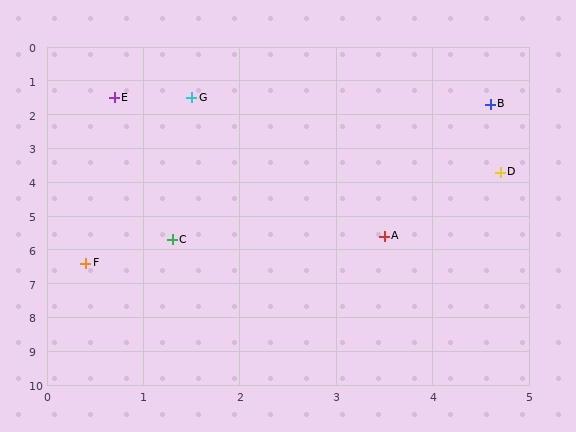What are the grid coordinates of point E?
Point E is at approximately (0.7, 1.5).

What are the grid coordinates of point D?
Point D is at approximately (4.7, 3.7).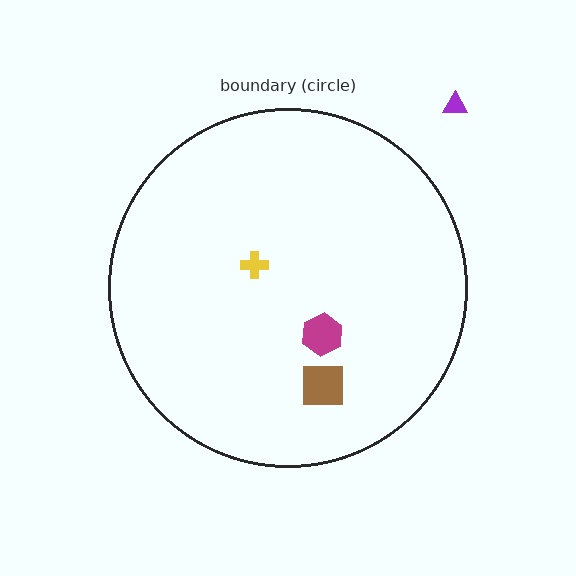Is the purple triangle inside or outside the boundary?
Outside.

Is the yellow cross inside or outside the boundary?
Inside.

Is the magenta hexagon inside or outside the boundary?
Inside.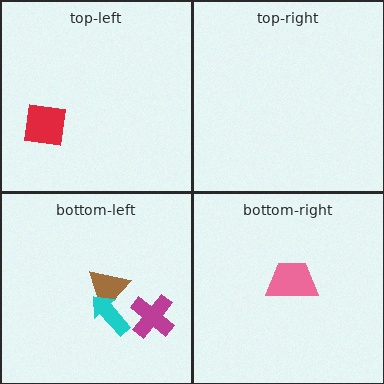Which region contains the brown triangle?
The bottom-left region.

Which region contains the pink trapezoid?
The bottom-right region.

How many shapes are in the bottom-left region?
3.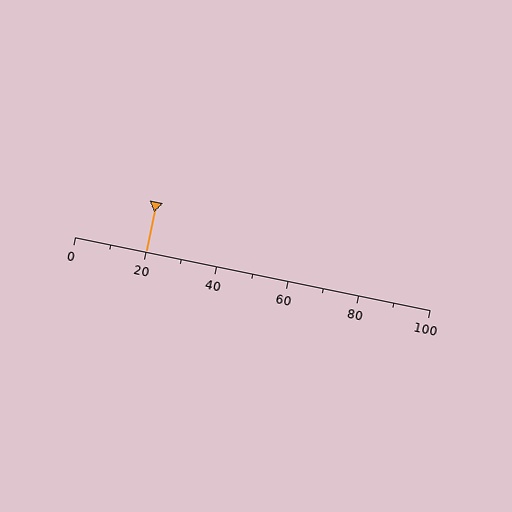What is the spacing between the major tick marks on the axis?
The major ticks are spaced 20 apart.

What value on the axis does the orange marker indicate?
The marker indicates approximately 20.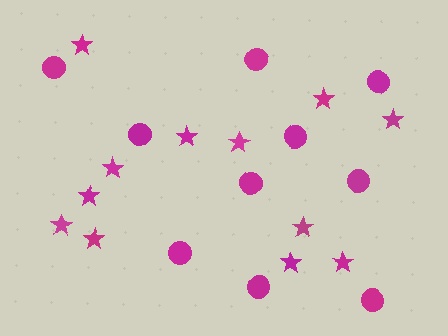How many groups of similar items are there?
There are 2 groups: one group of stars (12) and one group of circles (10).